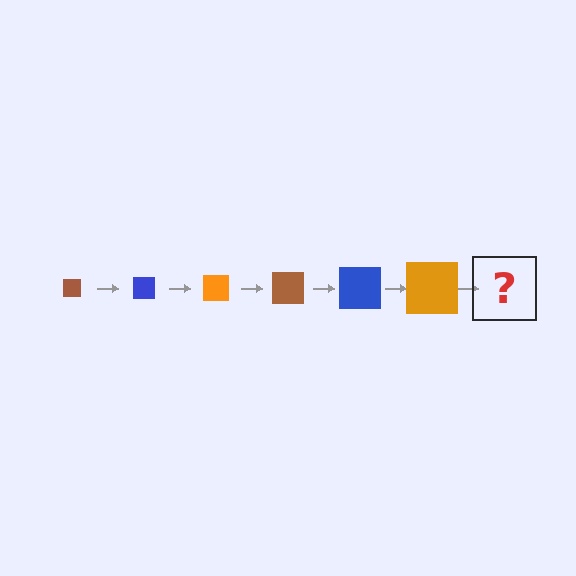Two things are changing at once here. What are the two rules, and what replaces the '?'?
The two rules are that the square grows larger each step and the color cycles through brown, blue, and orange. The '?' should be a brown square, larger than the previous one.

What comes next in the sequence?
The next element should be a brown square, larger than the previous one.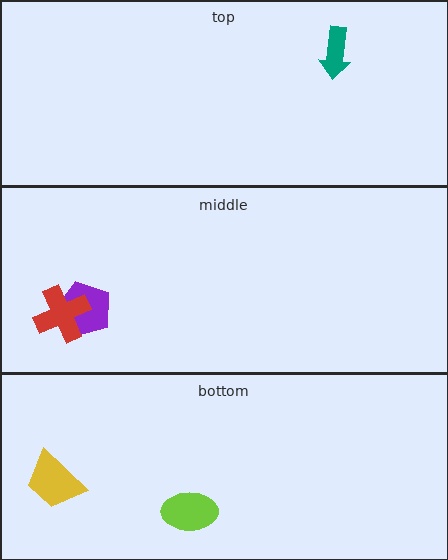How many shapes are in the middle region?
2.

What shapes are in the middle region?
The purple pentagon, the red cross.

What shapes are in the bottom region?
The lime ellipse, the yellow trapezoid.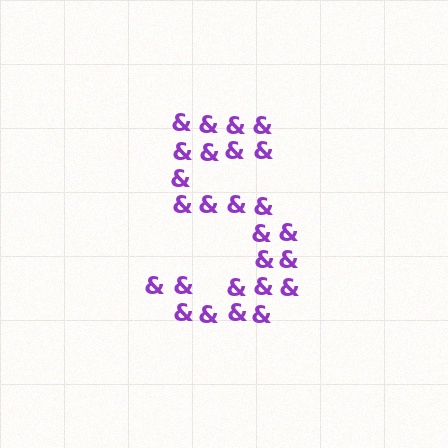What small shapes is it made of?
It is made of small ampersands.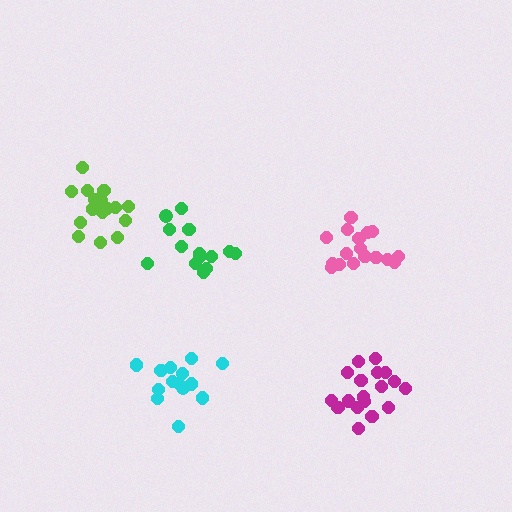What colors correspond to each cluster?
The clusters are colored: lime, magenta, pink, green, cyan.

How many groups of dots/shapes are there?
There are 5 groups.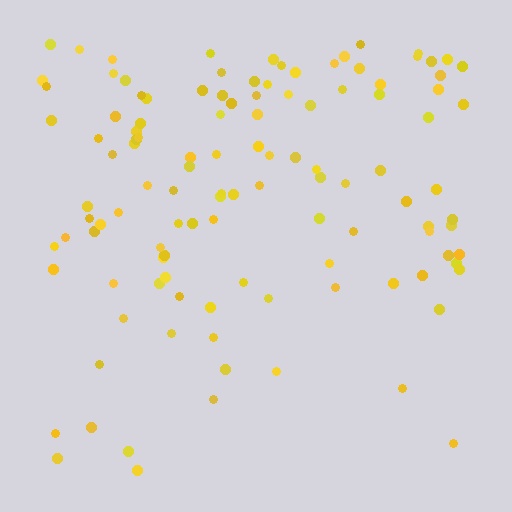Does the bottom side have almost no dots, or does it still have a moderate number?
Still a moderate number, just noticeably fewer than the top.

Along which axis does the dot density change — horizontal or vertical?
Vertical.